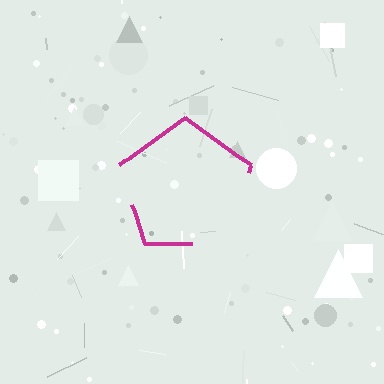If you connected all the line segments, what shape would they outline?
They would outline a pentagon.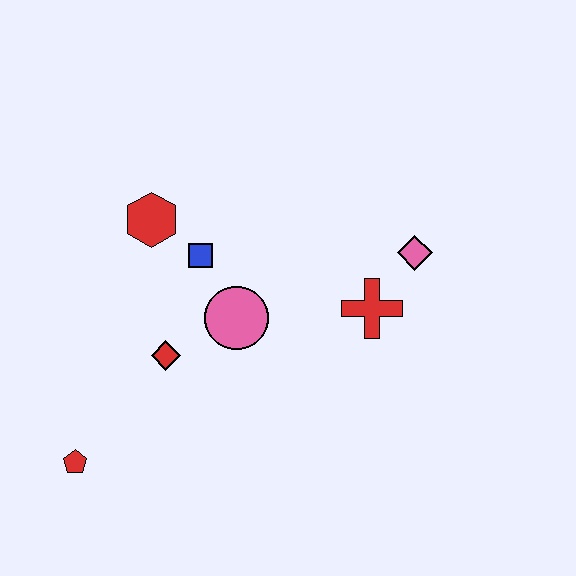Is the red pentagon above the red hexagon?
No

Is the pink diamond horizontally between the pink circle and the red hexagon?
No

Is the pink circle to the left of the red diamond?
No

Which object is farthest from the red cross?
The red pentagon is farthest from the red cross.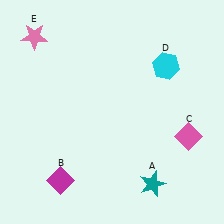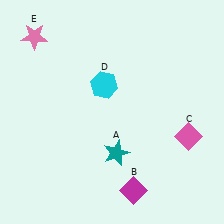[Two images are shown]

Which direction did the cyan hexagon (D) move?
The cyan hexagon (D) moved left.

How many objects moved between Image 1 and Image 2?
3 objects moved between the two images.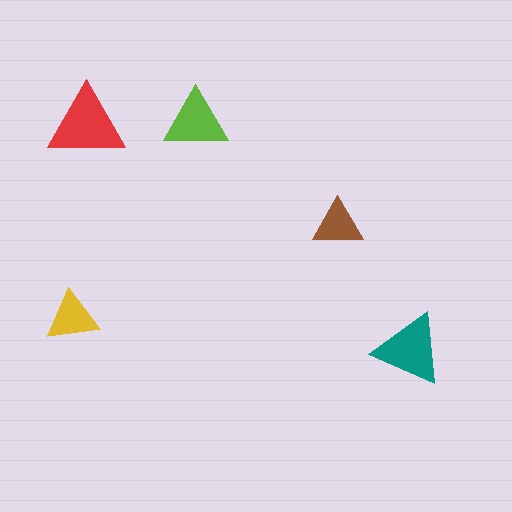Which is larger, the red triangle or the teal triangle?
The red one.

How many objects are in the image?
There are 5 objects in the image.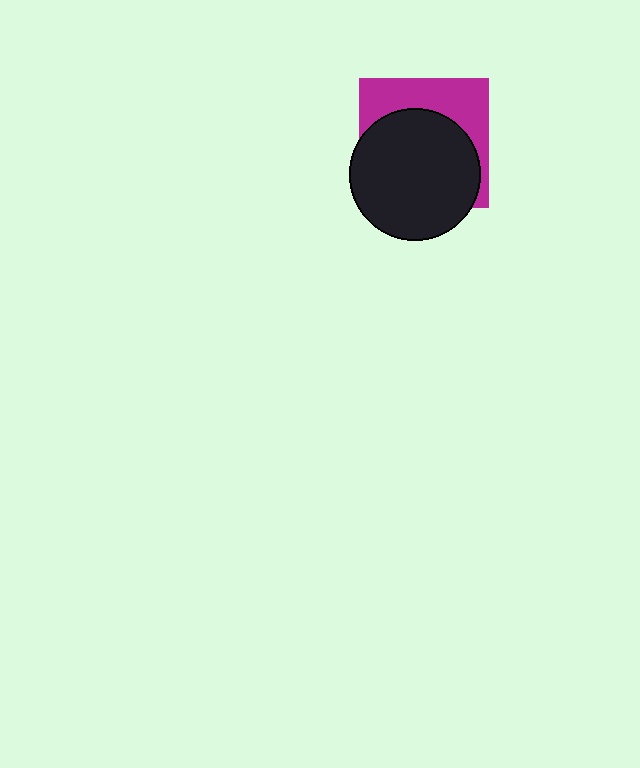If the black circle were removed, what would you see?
You would see the complete magenta square.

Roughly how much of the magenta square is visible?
A small part of it is visible (roughly 38%).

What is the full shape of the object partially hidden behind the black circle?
The partially hidden object is a magenta square.